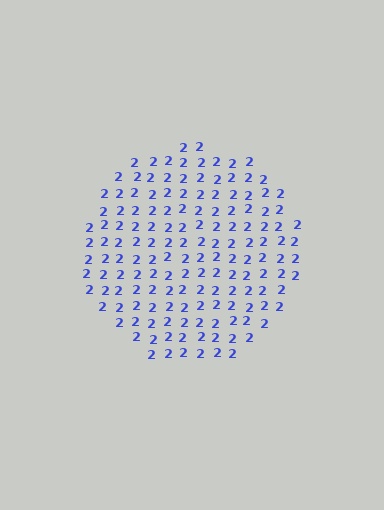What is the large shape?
The large shape is a circle.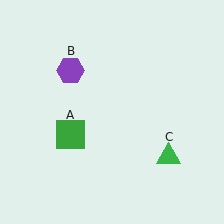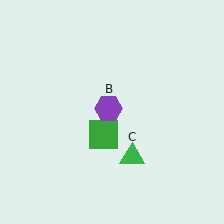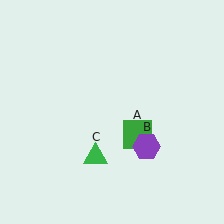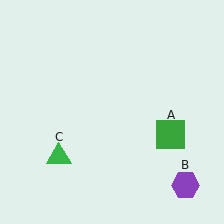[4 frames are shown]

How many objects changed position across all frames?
3 objects changed position: green square (object A), purple hexagon (object B), green triangle (object C).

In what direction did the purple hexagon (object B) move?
The purple hexagon (object B) moved down and to the right.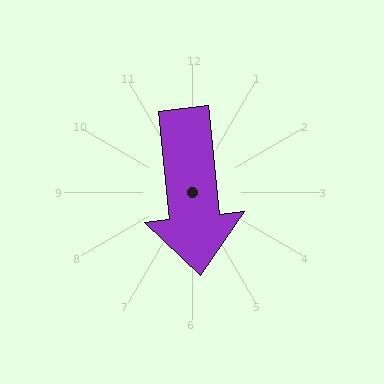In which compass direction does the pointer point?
South.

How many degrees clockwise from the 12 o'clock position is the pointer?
Approximately 174 degrees.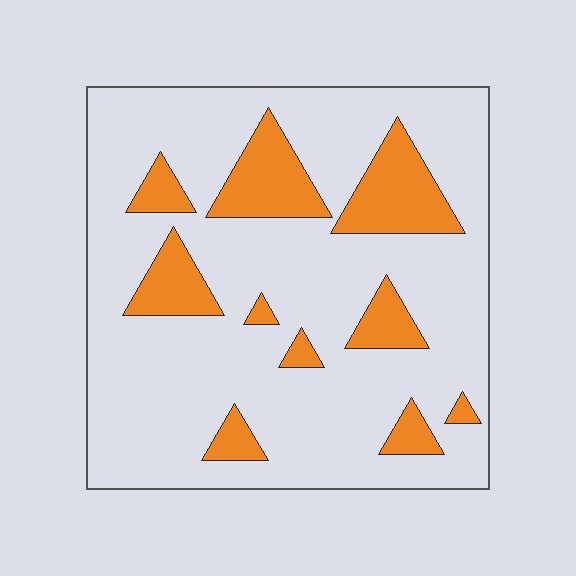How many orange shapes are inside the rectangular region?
10.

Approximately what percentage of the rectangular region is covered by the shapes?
Approximately 20%.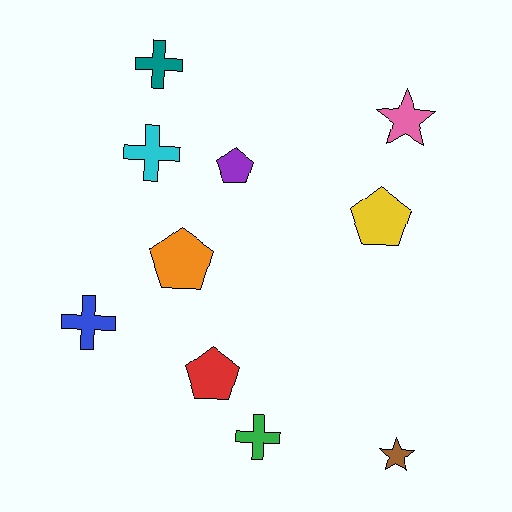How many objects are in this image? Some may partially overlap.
There are 10 objects.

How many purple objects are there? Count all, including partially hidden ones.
There is 1 purple object.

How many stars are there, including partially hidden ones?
There are 2 stars.